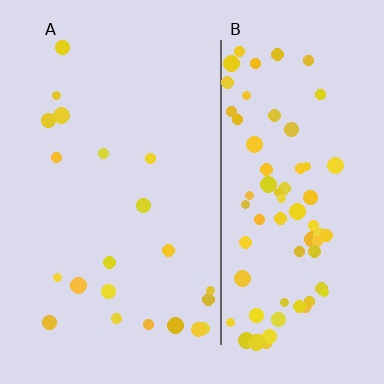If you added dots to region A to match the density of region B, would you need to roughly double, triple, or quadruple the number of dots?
Approximately quadruple.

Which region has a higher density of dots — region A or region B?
B (the right).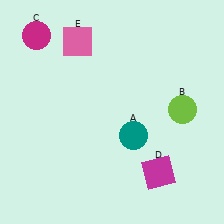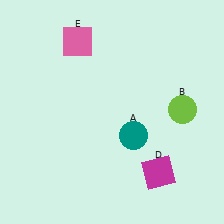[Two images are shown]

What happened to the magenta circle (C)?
The magenta circle (C) was removed in Image 2. It was in the top-left area of Image 1.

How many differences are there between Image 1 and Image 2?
There is 1 difference between the two images.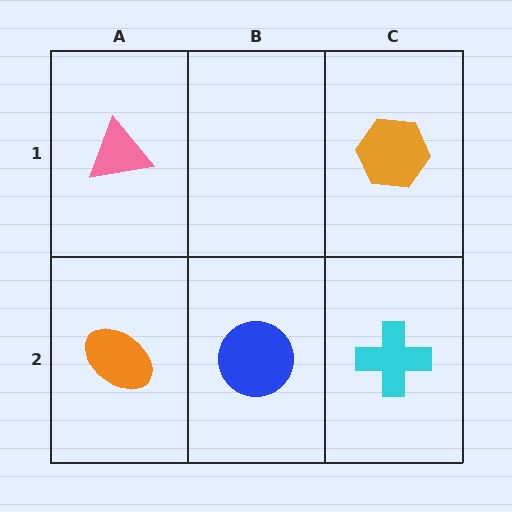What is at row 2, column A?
An orange ellipse.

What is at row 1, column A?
A pink triangle.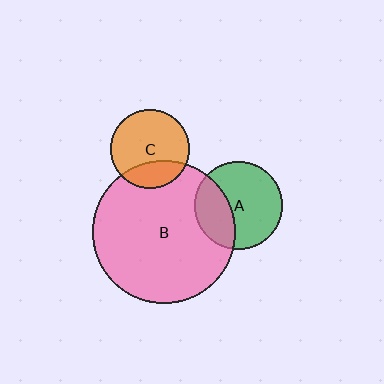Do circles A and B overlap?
Yes.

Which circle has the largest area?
Circle B (pink).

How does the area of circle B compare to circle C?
Approximately 3.2 times.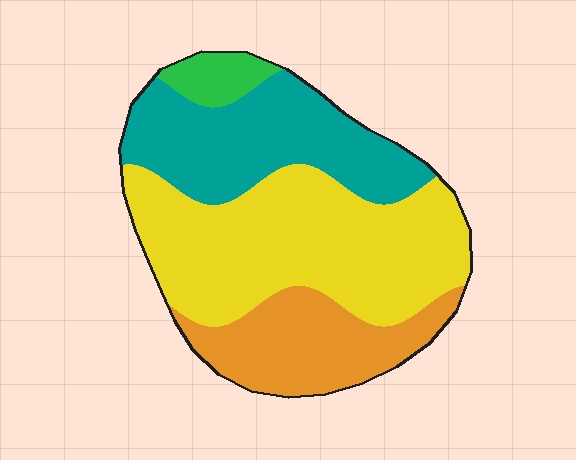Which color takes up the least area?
Green, at roughly 5%.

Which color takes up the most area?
Yellow, at roughly 45%.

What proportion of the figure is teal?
Teal takes up between a sixth and a third of the figure.